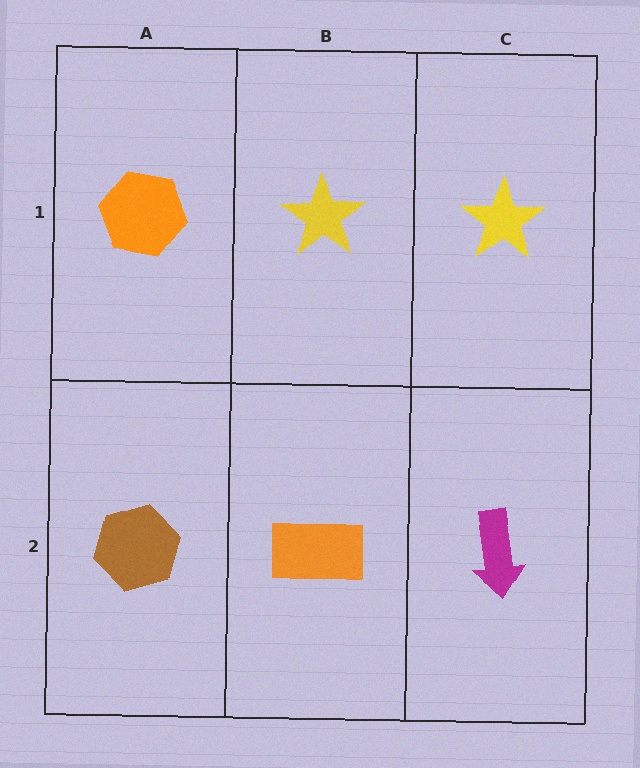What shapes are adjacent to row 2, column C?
A yellow star (row 1, column C), an orange rectangle (row 2, column B).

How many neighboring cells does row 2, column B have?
3.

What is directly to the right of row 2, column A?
An orange rectangle.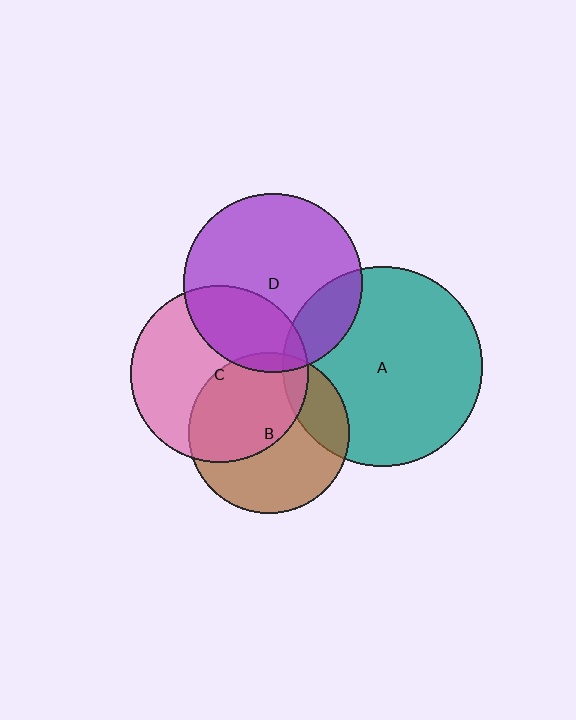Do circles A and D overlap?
Yes.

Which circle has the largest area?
Circle A (teal).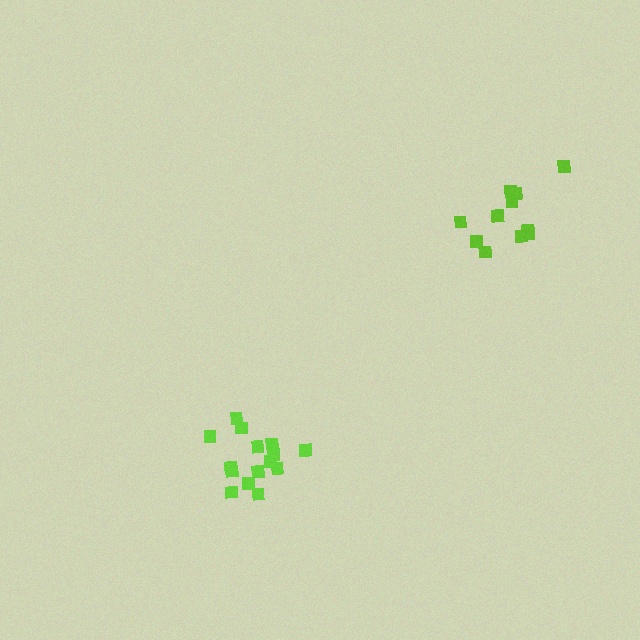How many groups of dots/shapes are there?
There are 2 groups.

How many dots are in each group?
Group 1: 11 dots, Group 2: 15 dots (26 total).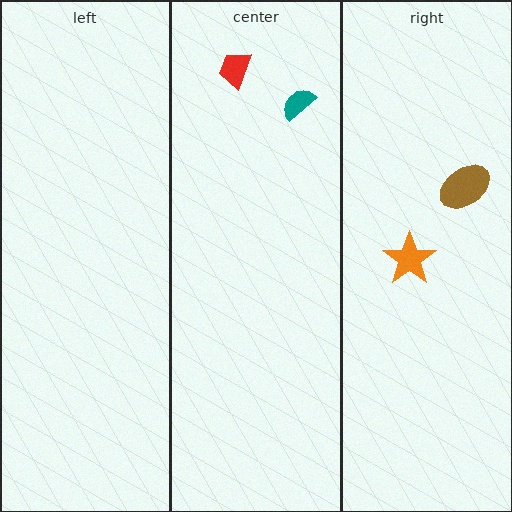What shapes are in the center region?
The red trapezoid, the teal semicircle.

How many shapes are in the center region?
2.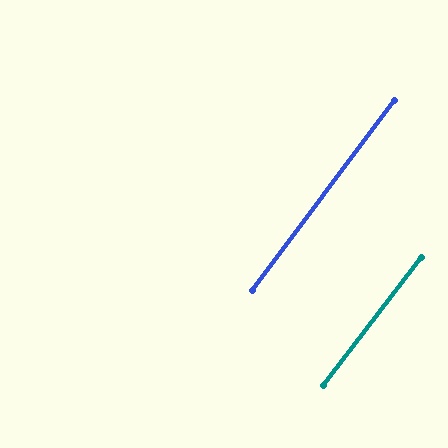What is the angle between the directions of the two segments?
Approximately 1 degree.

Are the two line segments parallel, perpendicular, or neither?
Parallel — their directions differ by only 0.6°.